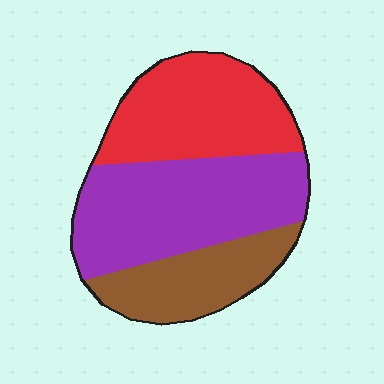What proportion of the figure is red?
Red takes up about one third (1/3) of the figure.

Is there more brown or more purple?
Purple.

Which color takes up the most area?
Purple, at roughly 45%.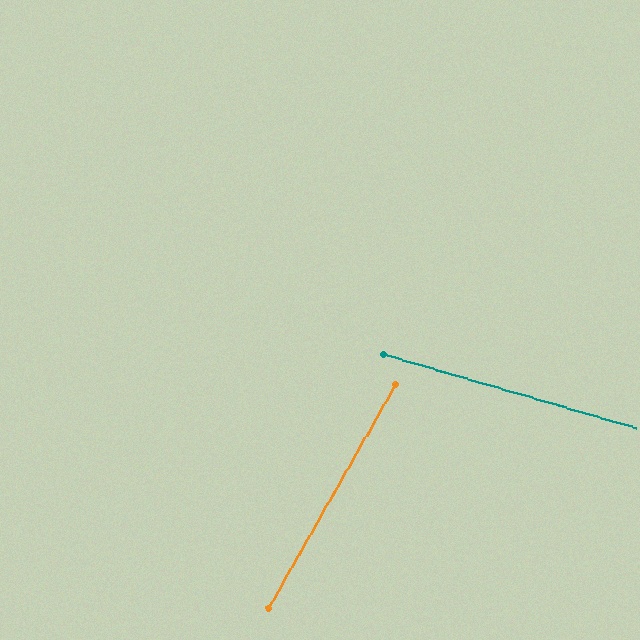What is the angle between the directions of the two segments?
Approximately 77 degrees.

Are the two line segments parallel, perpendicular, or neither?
Neither parallel nor perpendicular — they differ by about 77°.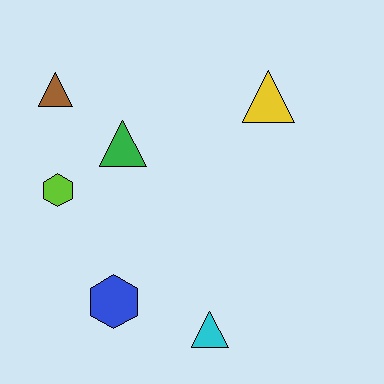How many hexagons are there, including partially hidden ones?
There are 2 hexagons.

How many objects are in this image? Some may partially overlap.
There are 6 objects.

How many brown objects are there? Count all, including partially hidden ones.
There is 1 brown object.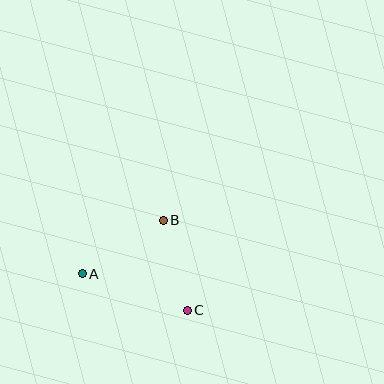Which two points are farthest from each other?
Points A and C are farthest from each other.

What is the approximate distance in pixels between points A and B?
The distance between A and B is approximately 97 pixels.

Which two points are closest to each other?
Points B and C are closest to each other.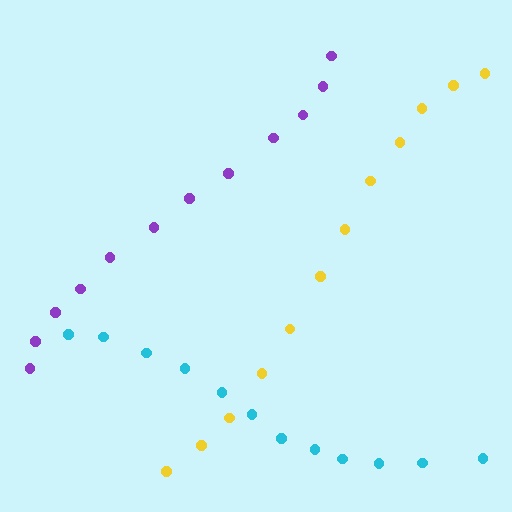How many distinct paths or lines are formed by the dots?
There are 3 distinct paths.